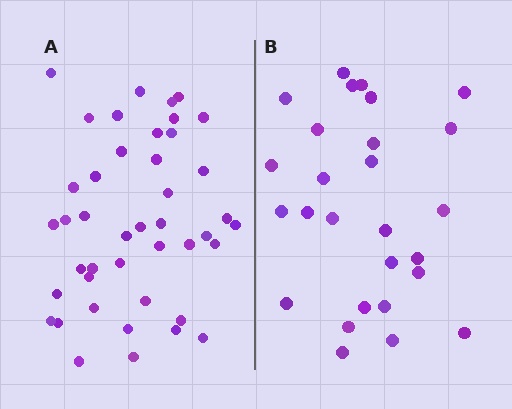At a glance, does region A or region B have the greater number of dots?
Region A (the left region) has more dots.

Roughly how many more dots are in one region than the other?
Region A has approximately 15 more dots than region B.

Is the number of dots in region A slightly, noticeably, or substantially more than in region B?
Region A has substantially more. The ratio is roughly 1.6 to 1.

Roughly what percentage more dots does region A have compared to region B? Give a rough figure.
About 60% more.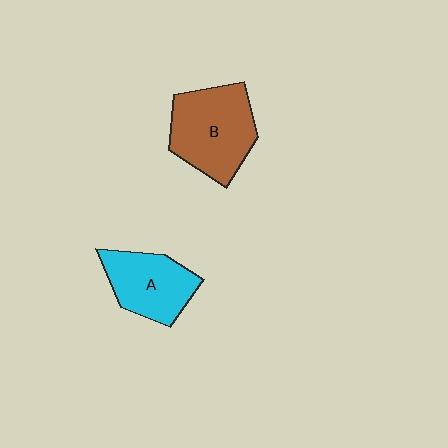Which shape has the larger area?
Shape B (brown).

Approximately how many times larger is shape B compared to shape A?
Approximately 1.3 times.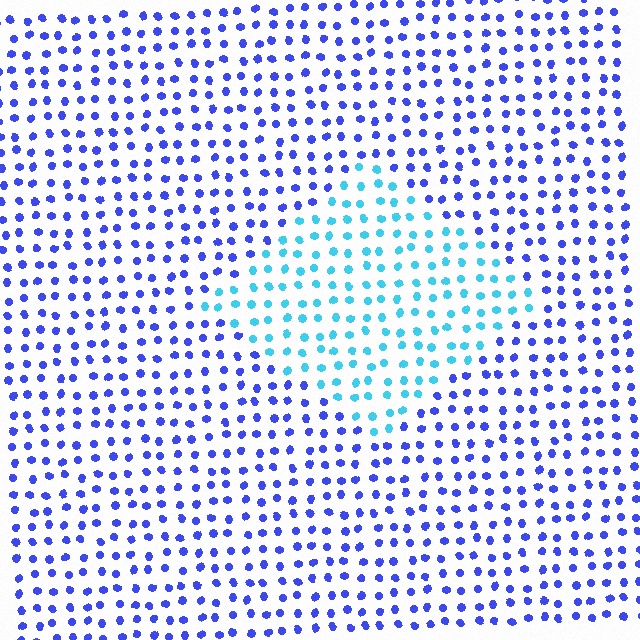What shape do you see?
I see a diamond.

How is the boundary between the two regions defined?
The boundary is defined purely by a slight shift in hue (about 47 degrees). Spacing, size, and orientation are identical on both sides.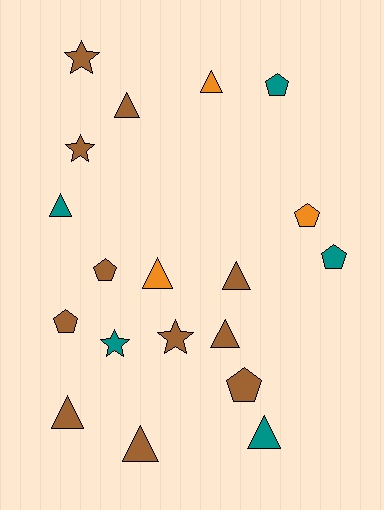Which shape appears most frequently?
Triangle, with 9 objects.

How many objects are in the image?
There are 19 objects.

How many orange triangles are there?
There are 2 orange triangles.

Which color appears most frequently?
Brown, with 11 objects.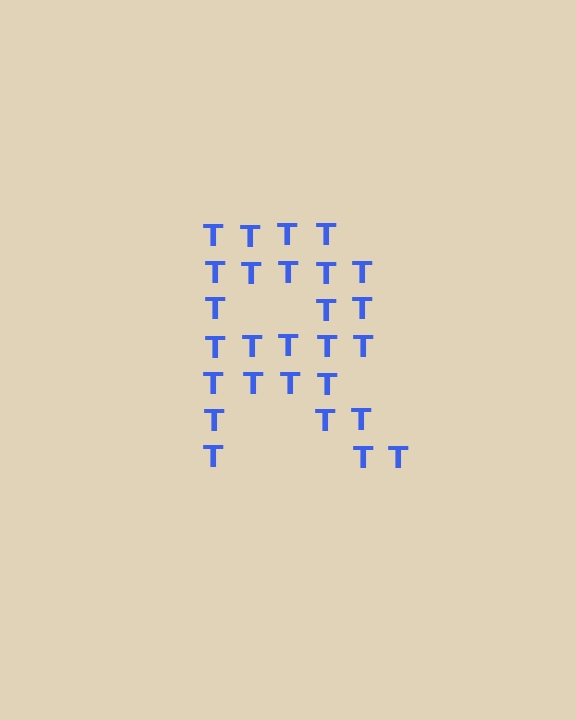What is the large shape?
The large shape is the letter R.